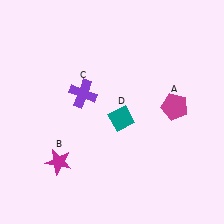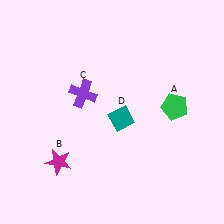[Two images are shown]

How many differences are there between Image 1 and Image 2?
There is 1 difference between the two images.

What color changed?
The pentagon (A) changed from magenta in Image 1 to green in Image 2.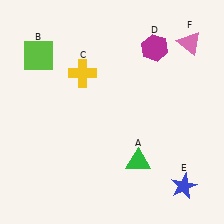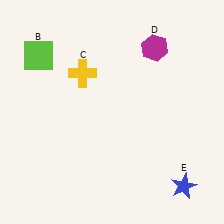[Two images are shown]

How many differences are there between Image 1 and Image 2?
There are 2 differences between the two images.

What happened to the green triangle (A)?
The green triangle (A) was removed in Image 2. It was in the bottom-right area of Image 1.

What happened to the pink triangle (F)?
The pink triangle (F) was removed in Image 2. It was in the top-right area of Image 1.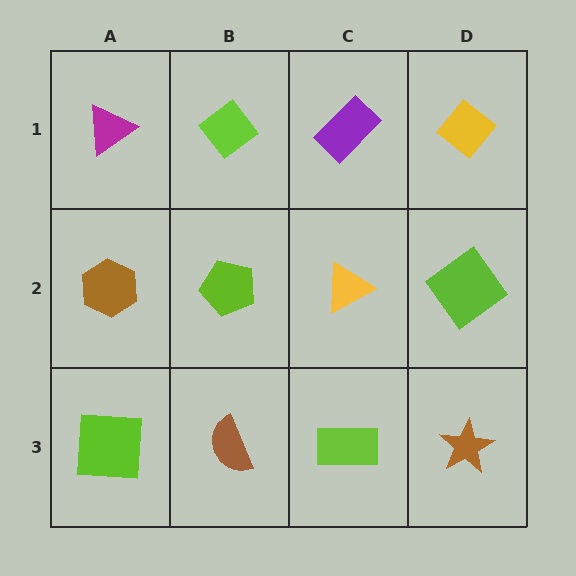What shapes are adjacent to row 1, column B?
A lime pentagon (row 2, column B), a magenta triangle (row 1, column A), a purple rectangle (row 1, column C).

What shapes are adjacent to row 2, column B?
A lime diamond (row 1, column B), a brown semicircle (row 3, column B), a brown hexagon (row 2, column A), a yellow triangle (row 2, column C).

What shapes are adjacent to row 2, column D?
A yellow diamond (row 1, column D), a brown star (row 3, column D), a yellow triangle (row 2, column C).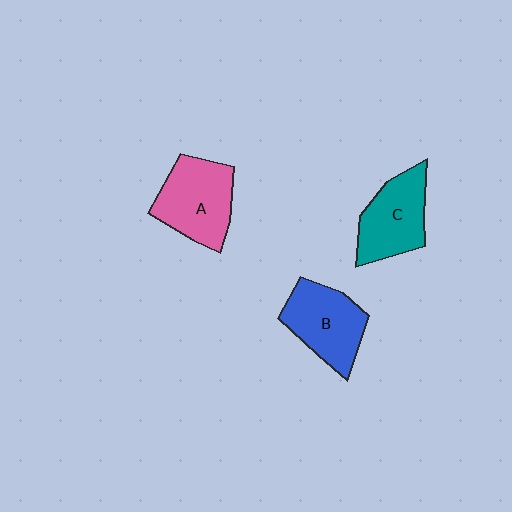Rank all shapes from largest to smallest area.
From largest to smallest: A (pink), B (blue), C (teal).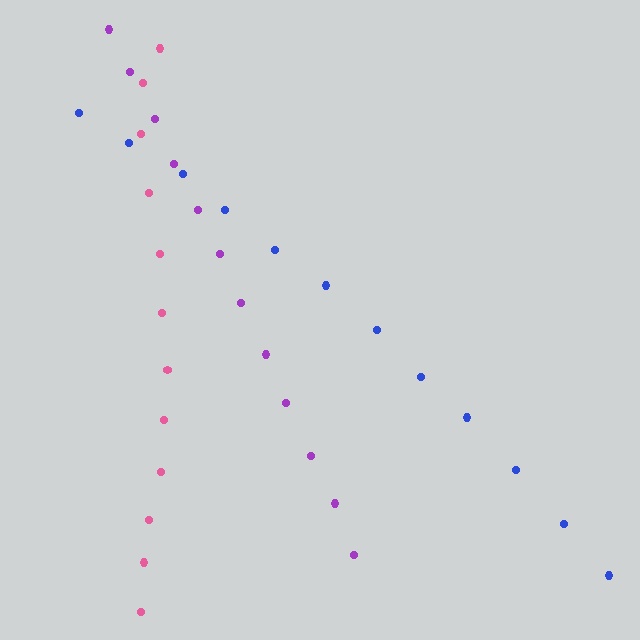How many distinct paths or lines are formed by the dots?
There are 3 distinct paths.